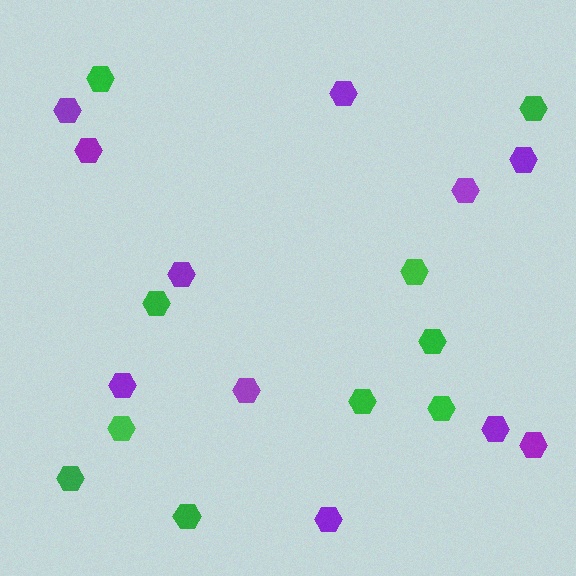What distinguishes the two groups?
There are 2 groups: one group of green hexagons (10) and one group of purple hexagons (11).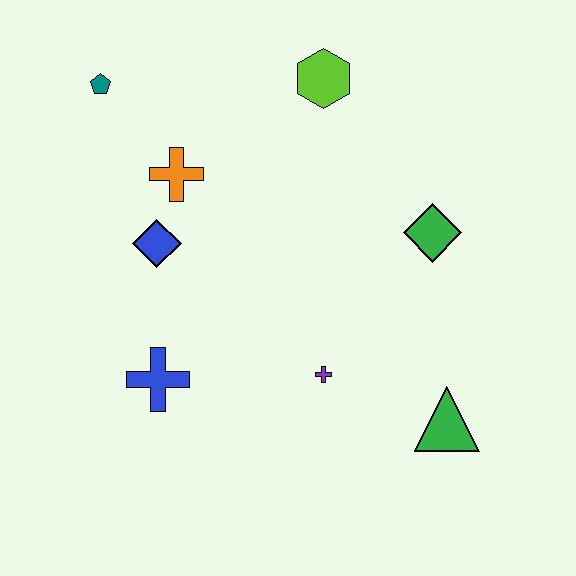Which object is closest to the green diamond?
The purple cross is closest to the green diamond.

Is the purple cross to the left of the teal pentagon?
No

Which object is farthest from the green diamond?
The teal pentagon is farthest from the green diamond.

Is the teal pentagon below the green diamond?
No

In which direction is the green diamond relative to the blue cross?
The green diamond is to the right of the blue cross.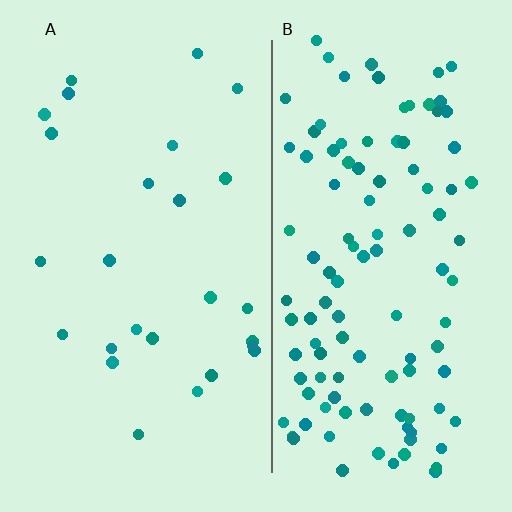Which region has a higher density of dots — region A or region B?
B (the right).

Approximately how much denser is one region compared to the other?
Approximately 4.2× — region B over region A.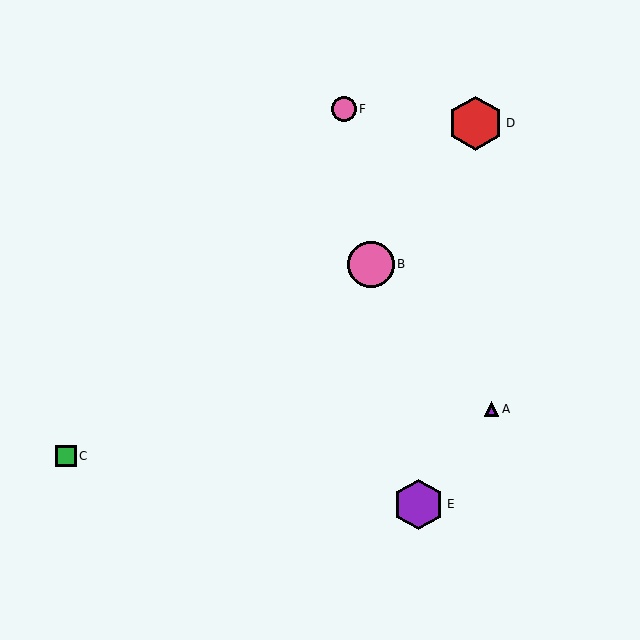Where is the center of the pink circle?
The center of the pink circle is at (371, 264).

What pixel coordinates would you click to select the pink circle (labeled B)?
Click at (371, 264) to select the pink circle B.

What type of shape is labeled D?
Shape D is a red hexagon.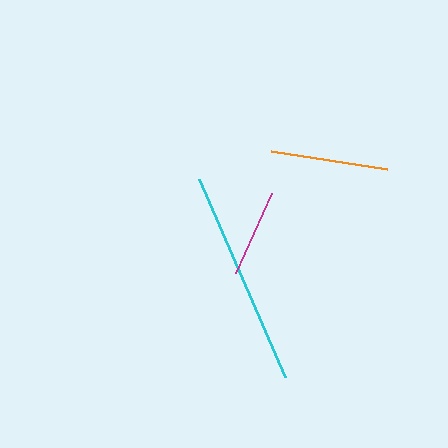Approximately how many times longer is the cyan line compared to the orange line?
The cyan line is approximately 1.8 times the length of the orange line.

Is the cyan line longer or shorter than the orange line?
The cyan line is longer than the orange line.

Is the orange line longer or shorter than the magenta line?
The orange line is longer than the magenta line.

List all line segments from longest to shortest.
From longest to shortest: cyan, orange, magenta.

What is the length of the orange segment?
The orange segment is approximately 118 pixels long.